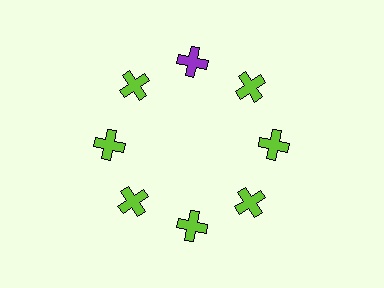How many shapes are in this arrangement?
There are 8 shapes arranged in a ring pattern.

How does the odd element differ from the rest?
It has a different color: purple instead of lime.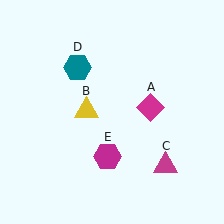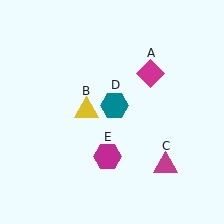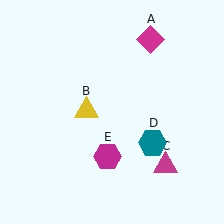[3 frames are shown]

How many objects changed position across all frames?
2 objects changed position: magenta diamond (object A), teal hexagon (object D).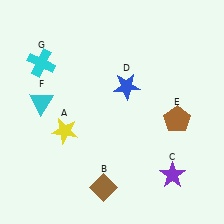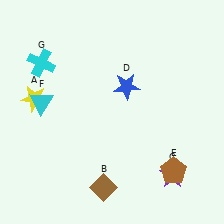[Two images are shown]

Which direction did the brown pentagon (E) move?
The brown pentagon (E) moved down.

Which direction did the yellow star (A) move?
The yellow star (A) moved up.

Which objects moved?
The objects that moved are: the yellow star (A), the brown pentagon (E).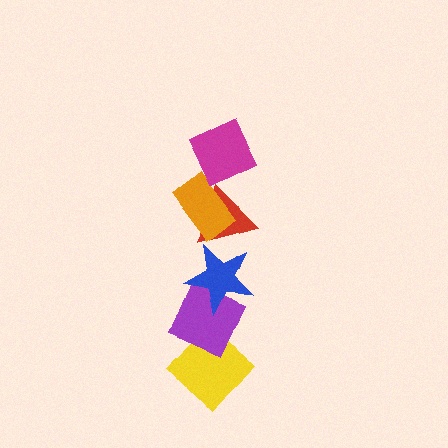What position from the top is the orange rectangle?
The orange rectangle is 2nd from the top.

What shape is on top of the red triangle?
The orange rectangle is on top of the red triangle.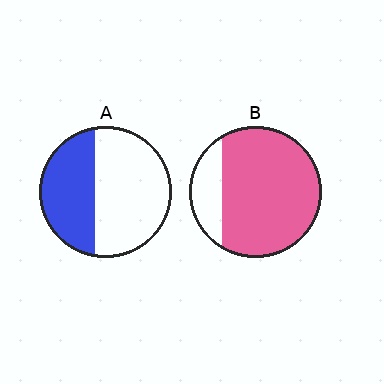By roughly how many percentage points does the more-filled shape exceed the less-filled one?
By roughly 40 percentage points (B over A).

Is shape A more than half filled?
No.